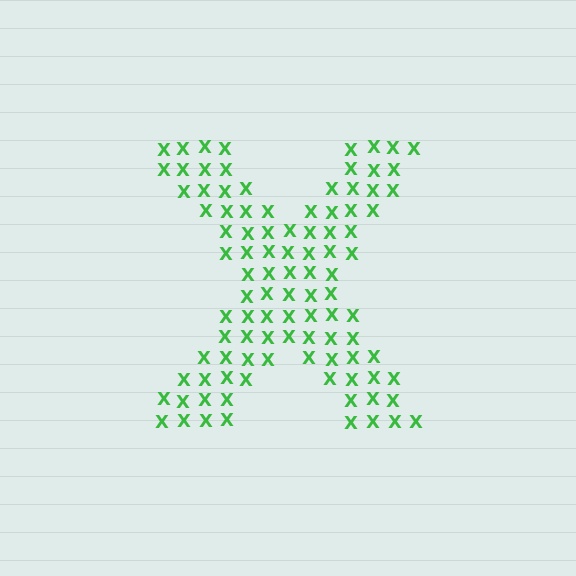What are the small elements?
The small elements are letter X's.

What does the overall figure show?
The overall figure shows the letter X.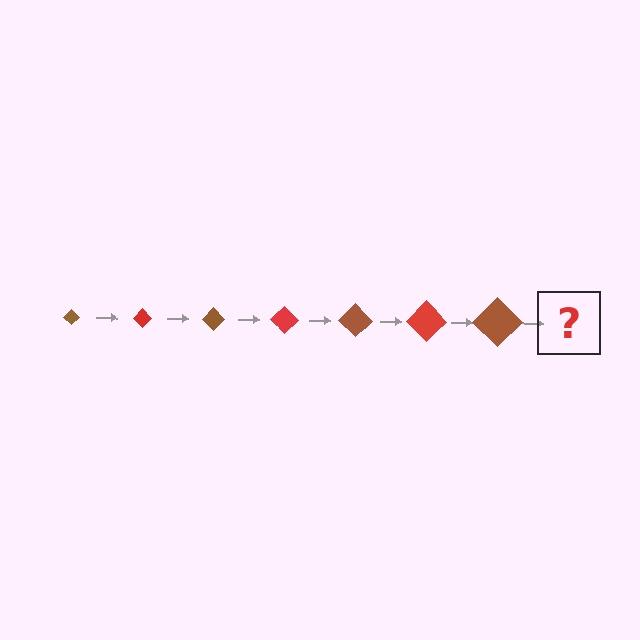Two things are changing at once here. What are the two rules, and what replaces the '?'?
The two rules are that the diamond grows larger each step and the color cycles through brown and red. The '?' should be a red diamond, larger than the previous one.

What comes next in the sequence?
The next element should be a red diamond, larger than the previous one.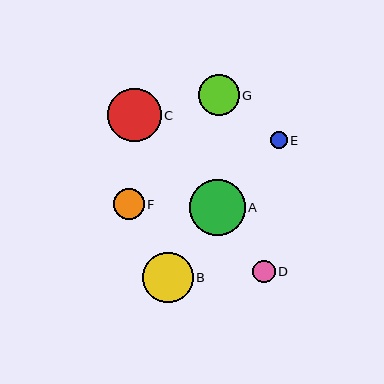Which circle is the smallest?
Circle E is the smallest with a size of approximately 17 pixels.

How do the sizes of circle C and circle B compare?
Circle C and circle B are approximately the same size.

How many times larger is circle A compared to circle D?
Circle A is approximately 2.5 times the size of circle D.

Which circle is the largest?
Circle A is the largest with a size of approximately 56 pixels.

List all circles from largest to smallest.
From largest to smallest: A, C, B, G, F, D, E.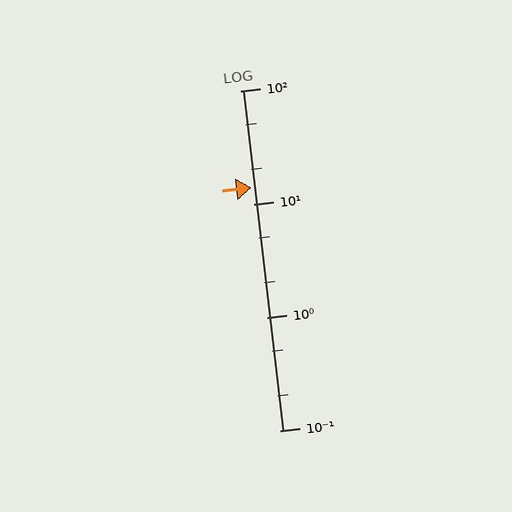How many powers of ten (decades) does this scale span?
The scale spans 3 decades, from 0.1 to 100.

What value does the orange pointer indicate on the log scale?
The pointer indicates approximately 14.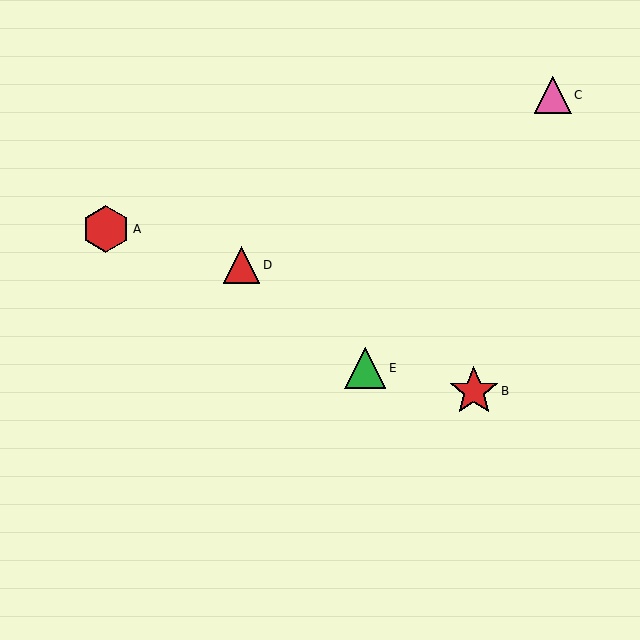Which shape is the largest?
The red star (labeled B) is the largest.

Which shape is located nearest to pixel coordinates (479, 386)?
The red star (labeled B) at (474, 391) is nearest to that location.